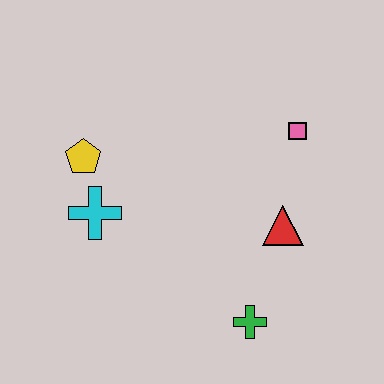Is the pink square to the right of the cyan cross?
Yes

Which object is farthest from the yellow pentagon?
The green cross is farthest from the yellow pentagon.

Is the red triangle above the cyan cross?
No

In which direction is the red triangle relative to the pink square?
The red triangle is below the pink square.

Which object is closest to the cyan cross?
The yellow pentagon is closest to the cyan cross.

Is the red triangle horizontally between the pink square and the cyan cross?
Yes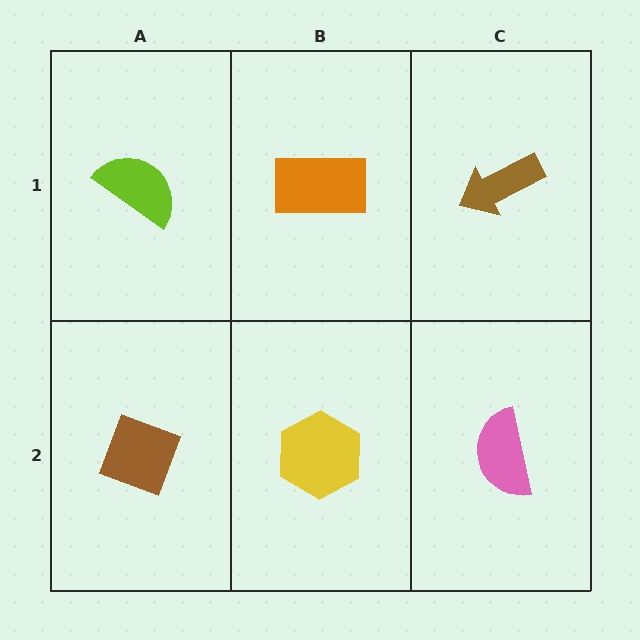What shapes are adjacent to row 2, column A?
A lime semicircle (row 1, column A), a yellow hexagon (row 2, column B).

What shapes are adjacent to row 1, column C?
A pink semicircle (row 2, column C), an orange rectangle (row 1, column B).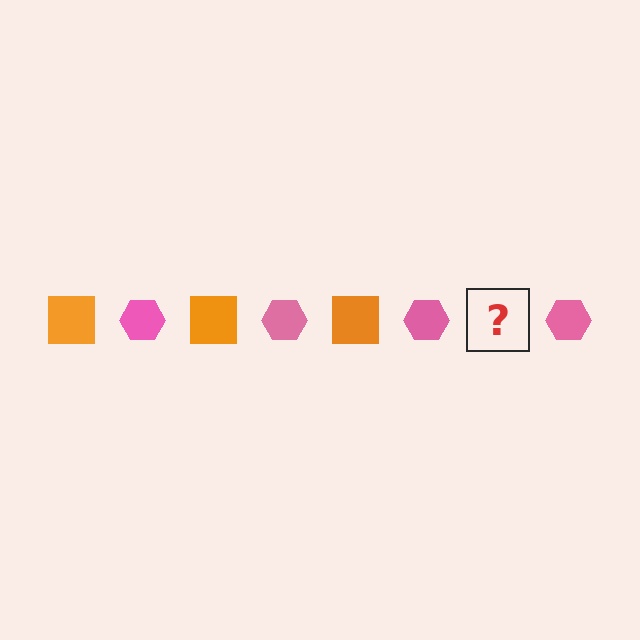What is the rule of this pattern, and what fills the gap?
The rule is that the pattern alternates between orange square and pink hexagon. The gap should be filled with an orange square.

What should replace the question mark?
The question mark should be replaced with an orange square.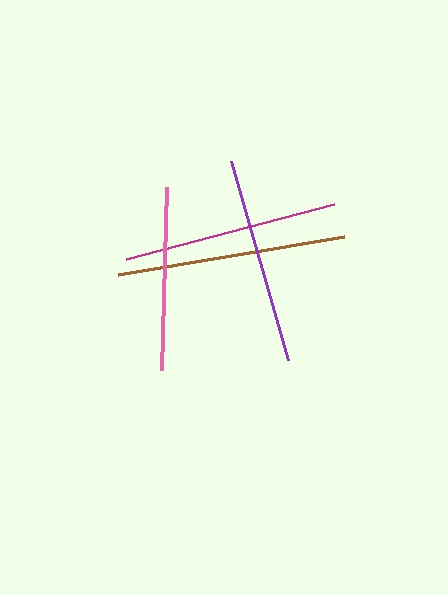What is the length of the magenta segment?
The magenta segment is approximately 216 pixels long.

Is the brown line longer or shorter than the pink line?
The brown line is longer than the pink line.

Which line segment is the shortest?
The pink line is the shortest at approximately 183 pixels.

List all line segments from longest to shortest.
From longest to shortest: brown, magenta, purple, pink.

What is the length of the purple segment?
The purple segment is approximately 208 pixels long.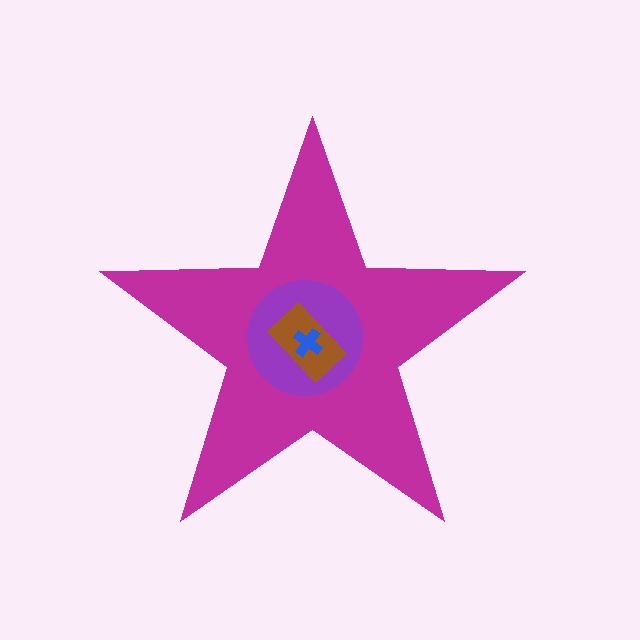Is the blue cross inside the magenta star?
Yes.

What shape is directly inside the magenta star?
The purple circle.